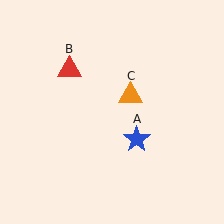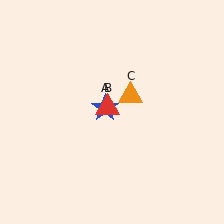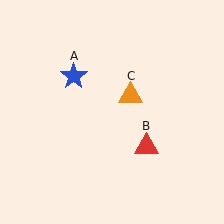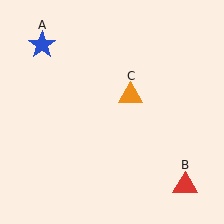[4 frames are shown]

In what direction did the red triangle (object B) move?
The red triangle (object B) moved down and to the right.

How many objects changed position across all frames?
2 objects changed position: blue star (object A), red triangle (object B).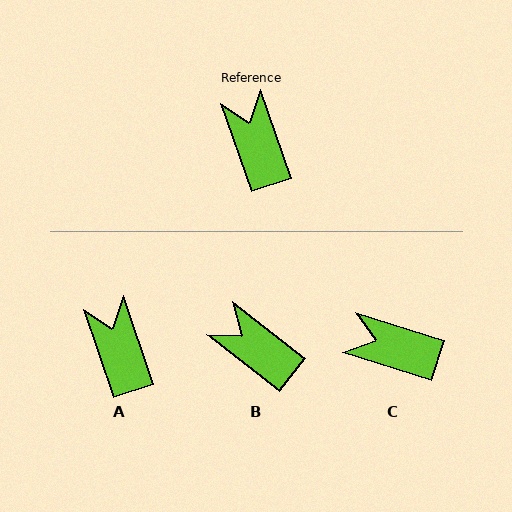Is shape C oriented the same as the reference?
No, it is off by about 54 degrees.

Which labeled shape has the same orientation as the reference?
A.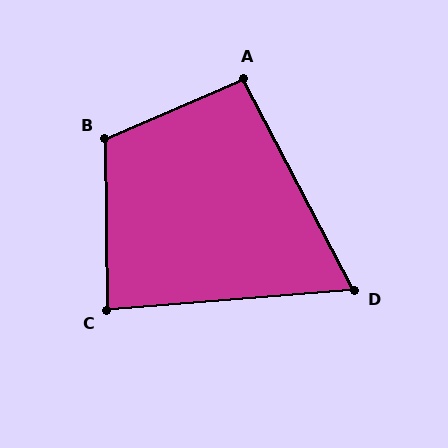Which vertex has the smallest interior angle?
D, at approximately 67 degrees.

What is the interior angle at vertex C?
Approximately 86 degrees (approximately right).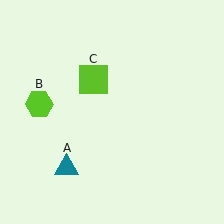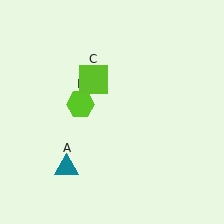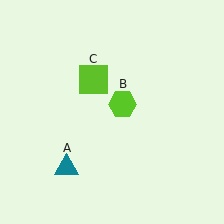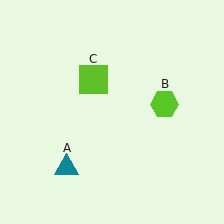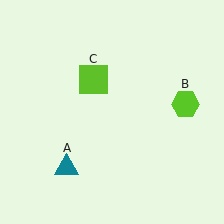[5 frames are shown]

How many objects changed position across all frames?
1 object changed position: lime hexagon (object B).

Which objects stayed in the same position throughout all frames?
Teal triangle (object A) and lime square (object C) remained stationary.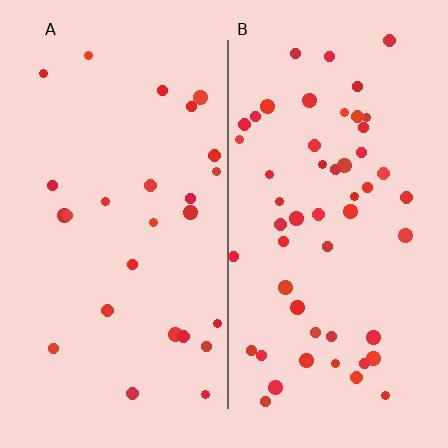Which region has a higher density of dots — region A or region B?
B (the right).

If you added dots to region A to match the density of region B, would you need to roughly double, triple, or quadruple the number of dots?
Approximately double.